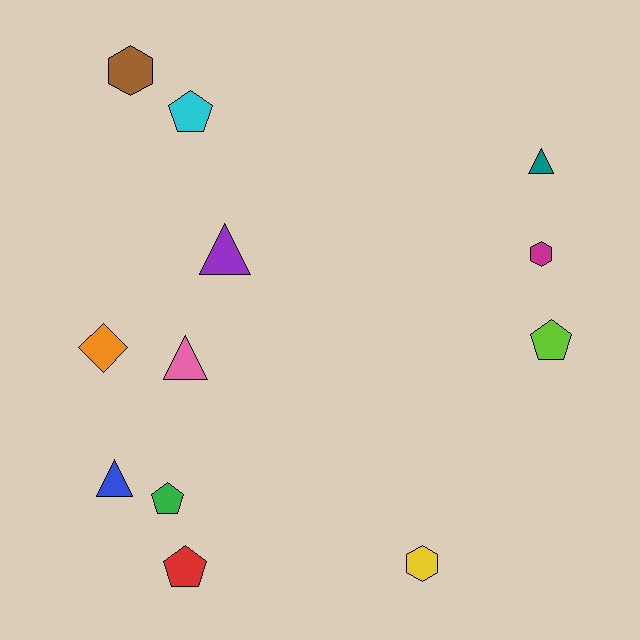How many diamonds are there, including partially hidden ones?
There is 1 diamond.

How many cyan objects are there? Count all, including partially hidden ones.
There is 1 cyan object.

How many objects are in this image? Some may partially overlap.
There are 12 objects.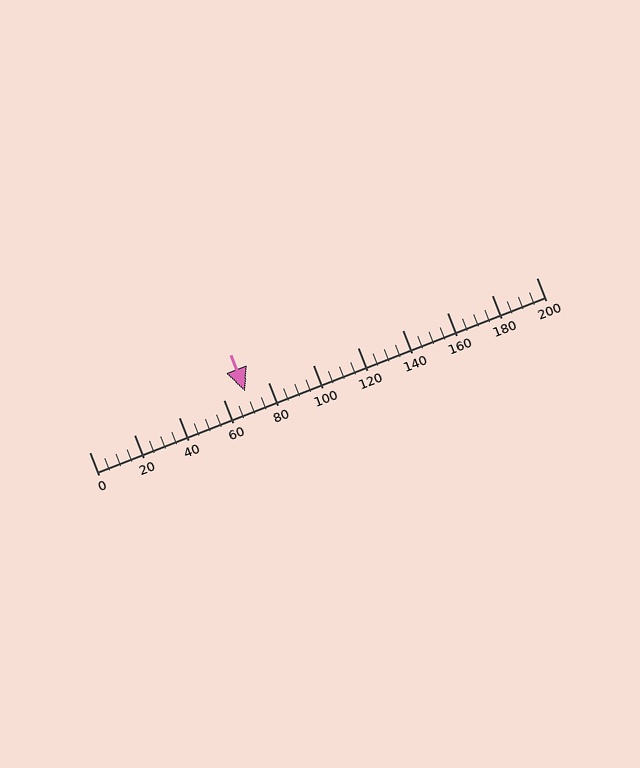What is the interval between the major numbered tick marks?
The major tick marks are spaced 20 units apart.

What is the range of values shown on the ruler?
The ruler shows values from 0 to 200.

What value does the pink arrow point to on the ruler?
The pink arrow points to approximately 70.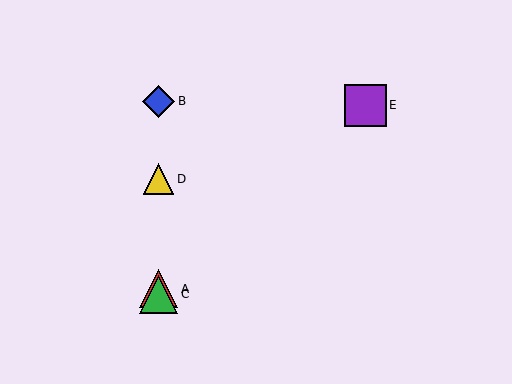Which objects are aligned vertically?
Objects A, B, C, D are aligned vertically.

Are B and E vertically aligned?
No, B is at x≈159 and E is at x≈365.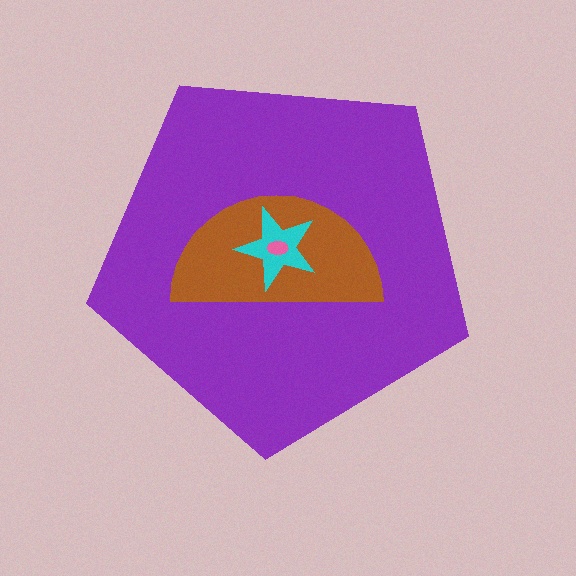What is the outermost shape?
The purple pentagon.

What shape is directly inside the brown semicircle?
The cyan star.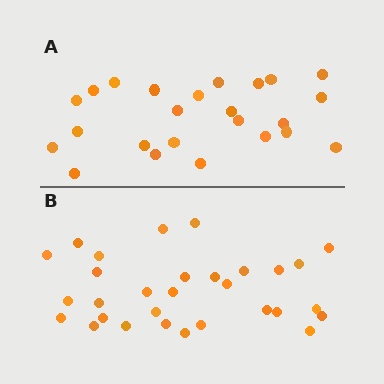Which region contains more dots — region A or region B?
Region B (the bottom region) has more dots.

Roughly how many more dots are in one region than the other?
Region B has about 6 more dots than region A.